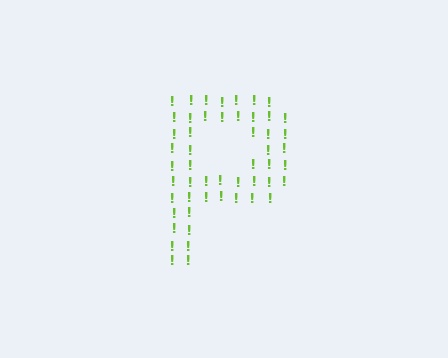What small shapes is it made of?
It is made of small exclamation marks.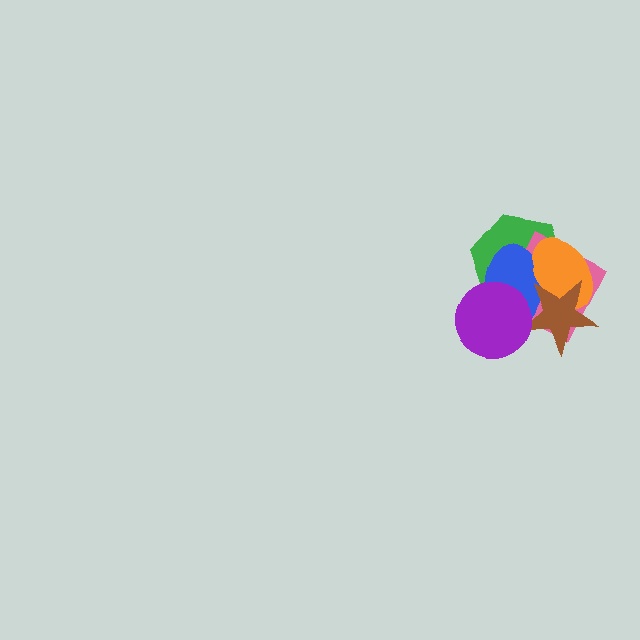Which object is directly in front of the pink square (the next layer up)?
The blue ellipse is directly in front of the pink square.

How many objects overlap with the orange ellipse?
4 objects overlap with the orange ellipse.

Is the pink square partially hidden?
Yes, it is partially covered by another shape.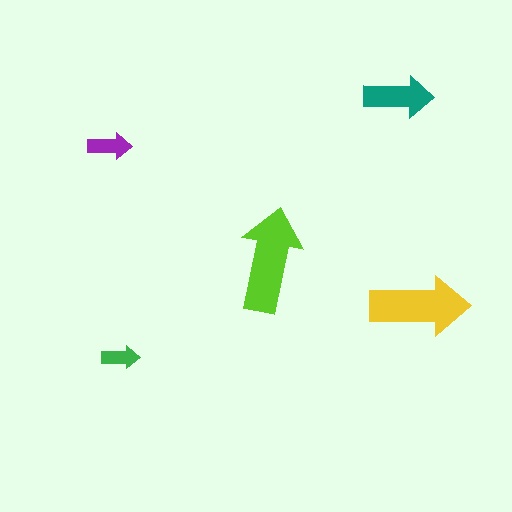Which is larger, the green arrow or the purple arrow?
The purple one.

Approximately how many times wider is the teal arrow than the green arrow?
About 2 times wider.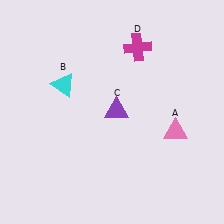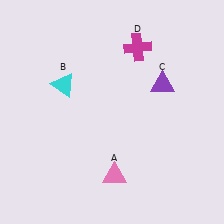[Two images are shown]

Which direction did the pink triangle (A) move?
The pink triangle (A) moved left.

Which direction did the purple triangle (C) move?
The purple triangle (C) moved right.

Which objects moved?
The objects that moved are: the pink triangle (A), the purple triangle (C).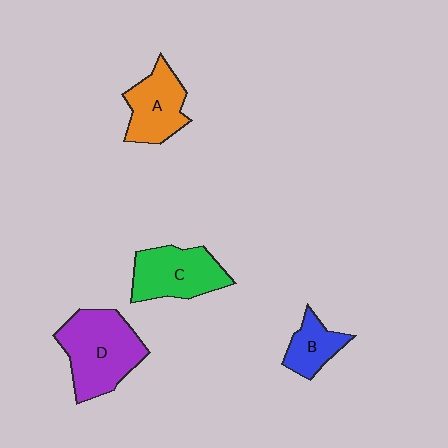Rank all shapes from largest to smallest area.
From largest to smallest: D (purple), C (green), A (orange), B (blue).